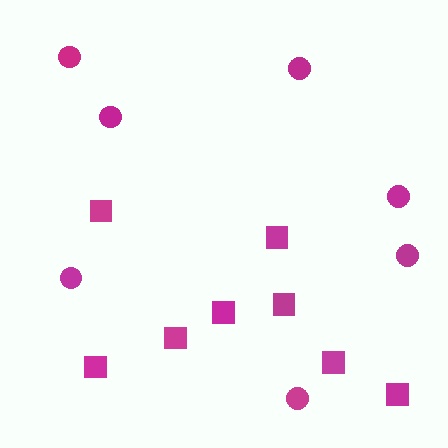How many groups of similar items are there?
There are 2 groups: one group of squares (8) and one group of circles (7).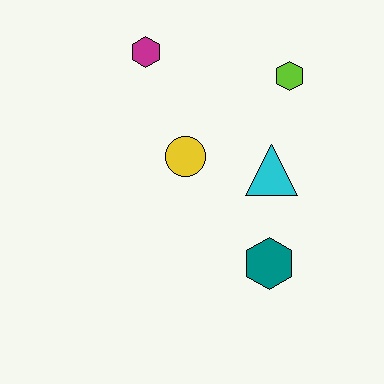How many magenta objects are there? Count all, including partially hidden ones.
There is 1 magenta object.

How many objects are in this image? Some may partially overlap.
There are 5 objects.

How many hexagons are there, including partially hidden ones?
There are 3 hexagons.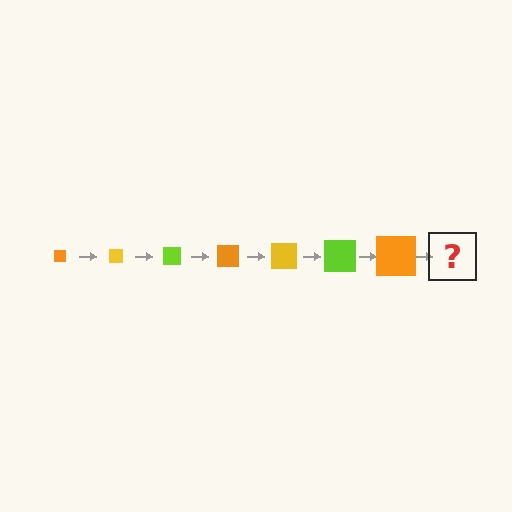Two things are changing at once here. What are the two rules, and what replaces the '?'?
The two rules are that the square grows larger each step and the color cycles through orange, yellow, and lime. The '?' should be a yellow square, larger than the previous one.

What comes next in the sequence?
The next element should be a yellow square, larger than the previous one.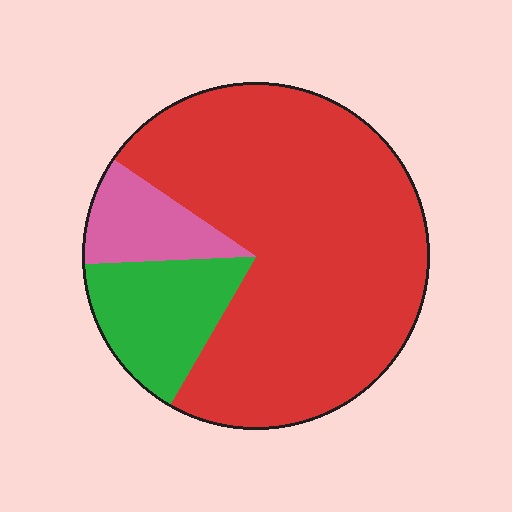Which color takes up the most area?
Red, at roughly 75%.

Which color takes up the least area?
Pink, at roughly 10%.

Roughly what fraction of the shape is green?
Green takes up less than a quarter of the shape.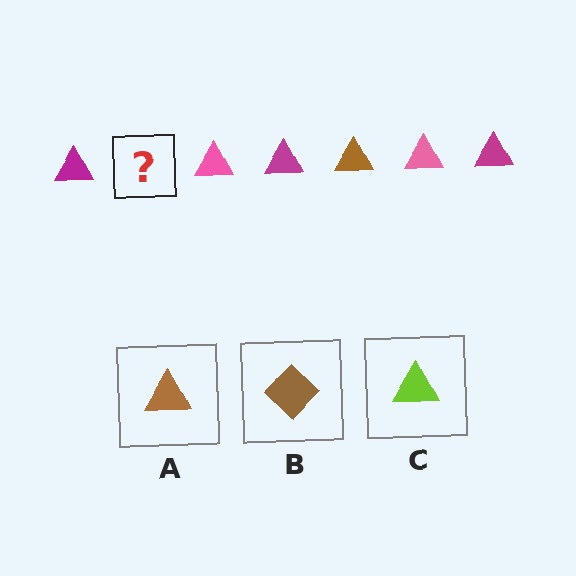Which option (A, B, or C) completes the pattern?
A.